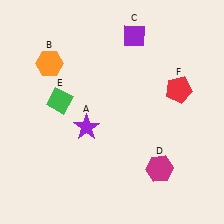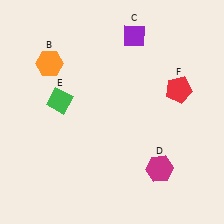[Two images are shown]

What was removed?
The purple star (A) was removed in Image 2.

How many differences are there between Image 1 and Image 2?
There is 1 difference between the two images.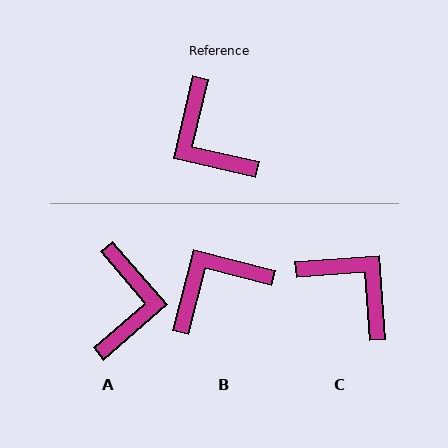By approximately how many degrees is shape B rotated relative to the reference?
Approximately 91 degrees clockwise.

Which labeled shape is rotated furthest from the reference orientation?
C, about 163 degrees away.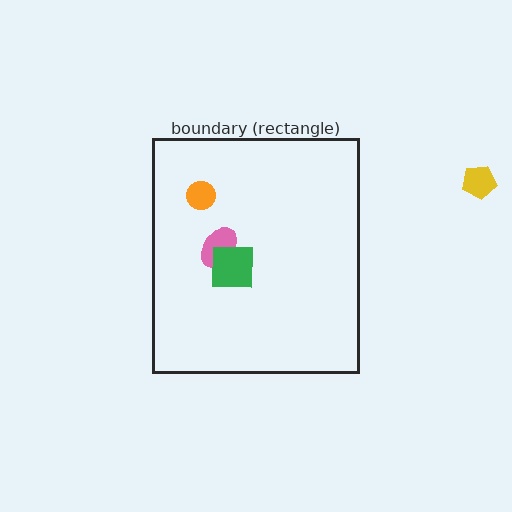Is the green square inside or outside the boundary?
Inside.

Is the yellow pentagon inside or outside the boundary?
Outside.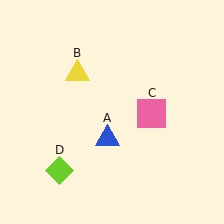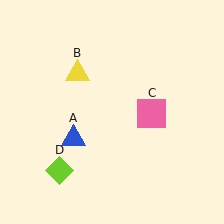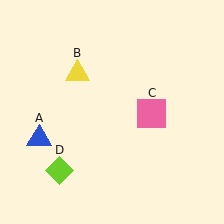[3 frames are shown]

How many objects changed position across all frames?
1 object changed position: blue triangle (object A).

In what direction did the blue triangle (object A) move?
The blue triangle (object A) moved left.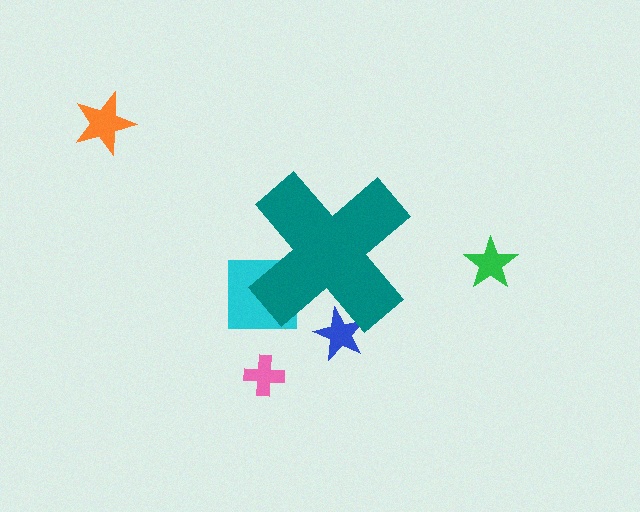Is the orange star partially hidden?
No, the orange star is fully visible.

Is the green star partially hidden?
No, the green star is fully visible.